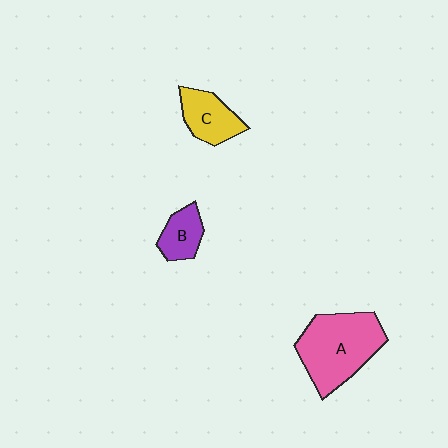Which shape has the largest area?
Shape A (pink).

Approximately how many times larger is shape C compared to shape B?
Approximately 1.3 times.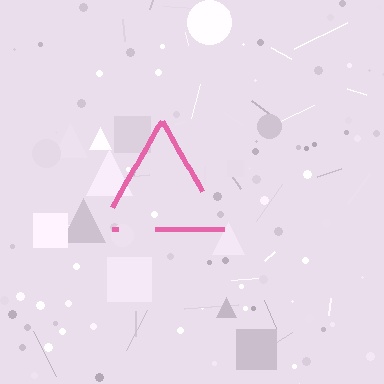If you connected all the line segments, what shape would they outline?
They would outline a triangle.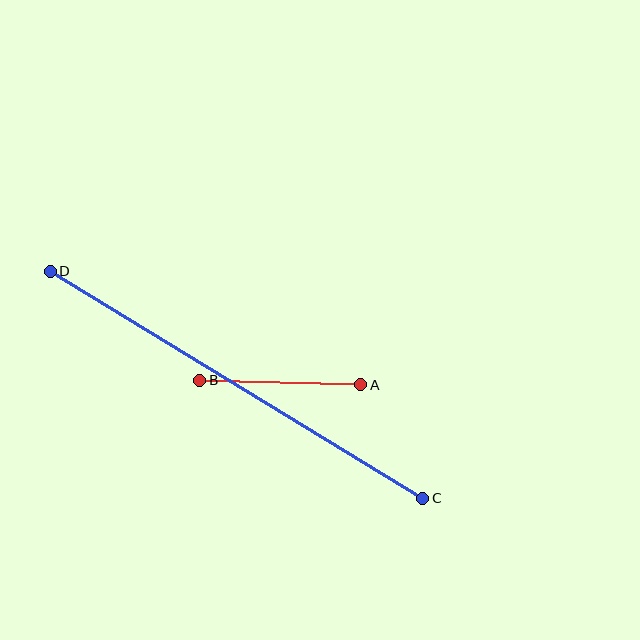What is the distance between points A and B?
The distance is approximately 161 pixels.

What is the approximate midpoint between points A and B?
The midpoint is at approximately (280, 382) pixels.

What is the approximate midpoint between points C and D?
The midpoint is at approximately (237, 385) pixels.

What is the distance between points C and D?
The distance is approximately 436 pixels.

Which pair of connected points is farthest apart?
Points C and D are farthest apart.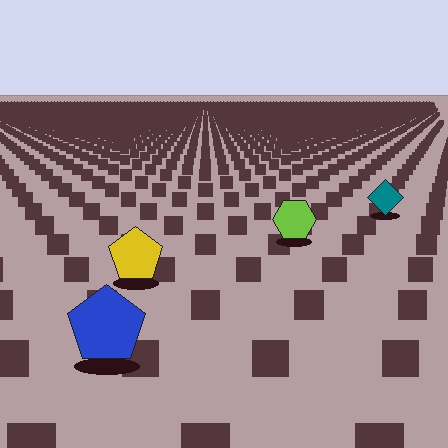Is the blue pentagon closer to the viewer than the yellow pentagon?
Yes. The blue pentagon is closer — you can tell from the texture gradient: the ground texture is coarser near it.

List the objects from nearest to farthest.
From nearest to farthest: the blue pentagon, the yellow pentagon, the lime hexagon, the teal diamond.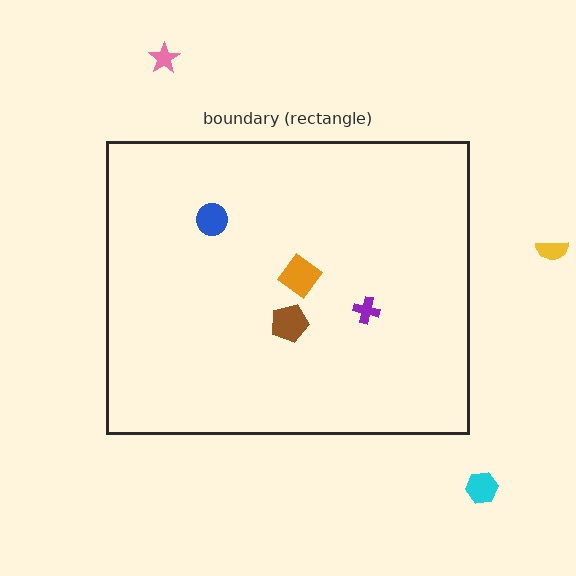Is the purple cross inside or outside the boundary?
Inside.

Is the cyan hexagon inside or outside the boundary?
Outside.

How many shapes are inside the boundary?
4 inside, 3 outside.